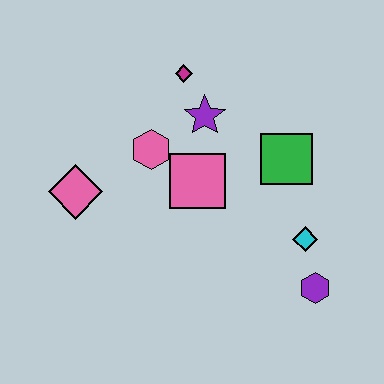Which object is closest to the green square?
The cyan diamond is closest to the green square.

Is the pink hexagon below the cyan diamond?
No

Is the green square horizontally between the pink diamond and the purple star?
No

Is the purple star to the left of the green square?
Yes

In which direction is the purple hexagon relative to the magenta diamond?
The purple hexagon is below the magenta diamond.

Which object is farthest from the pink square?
The purple hexagon is farthest from the pink square.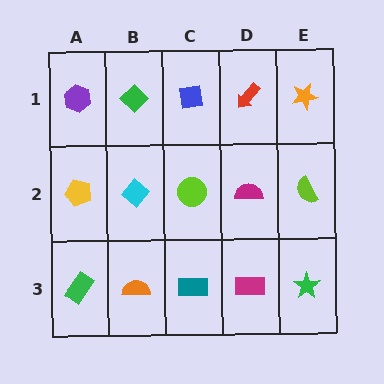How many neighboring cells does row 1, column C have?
3.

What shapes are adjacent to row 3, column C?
A lime circle (row 2, column C), an orange semicircle (row 3, column B), a magenta rectangle (row 3, column D).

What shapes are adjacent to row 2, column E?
An orange star (row 1, column E), a green star (row 3, column E), a magenta semicircle (row 2, column D).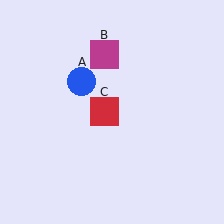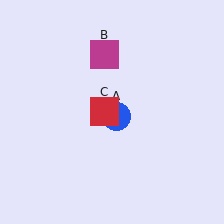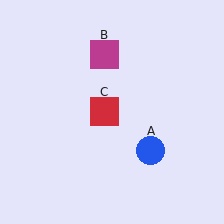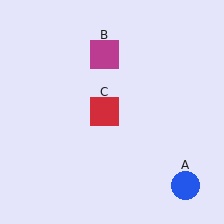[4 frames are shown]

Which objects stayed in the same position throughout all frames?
Magenta square (object B) and red square (object C) remained stationary.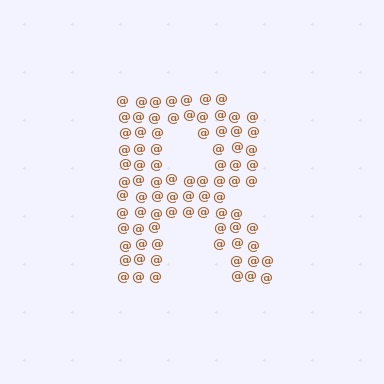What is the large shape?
The large shape is the letter R.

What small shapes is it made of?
It is made of small at signs.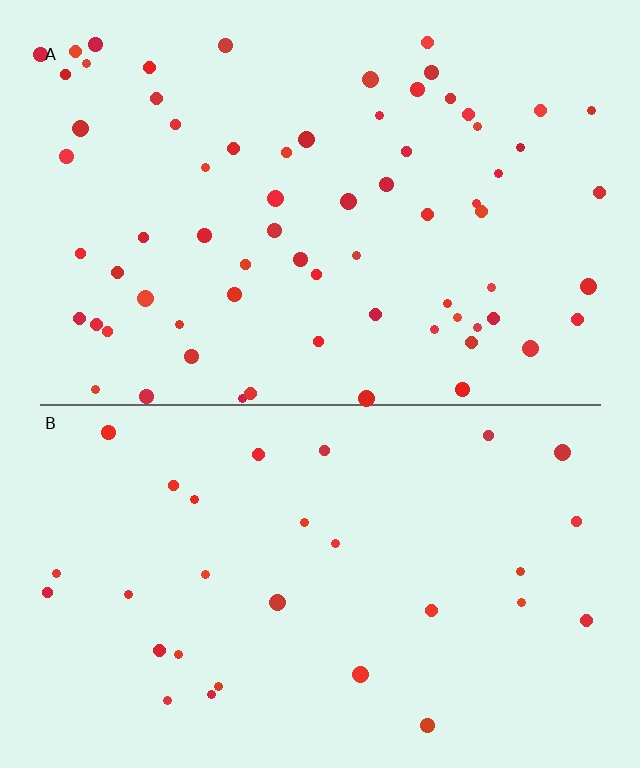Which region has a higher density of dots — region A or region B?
A (the top).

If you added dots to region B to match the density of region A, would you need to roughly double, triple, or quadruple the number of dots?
Approximately double.